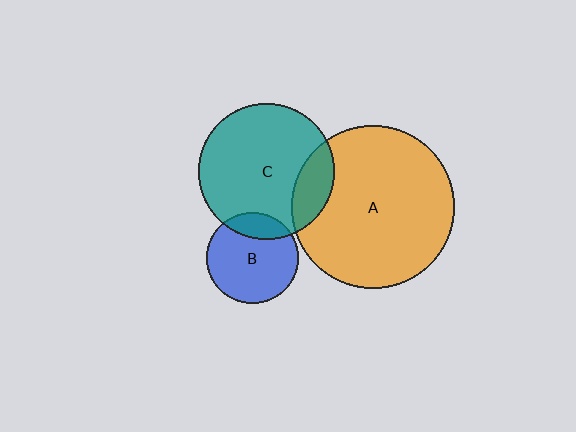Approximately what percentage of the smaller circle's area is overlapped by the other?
Approximately 15%.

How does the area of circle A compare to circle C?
Approximately 1.4 times.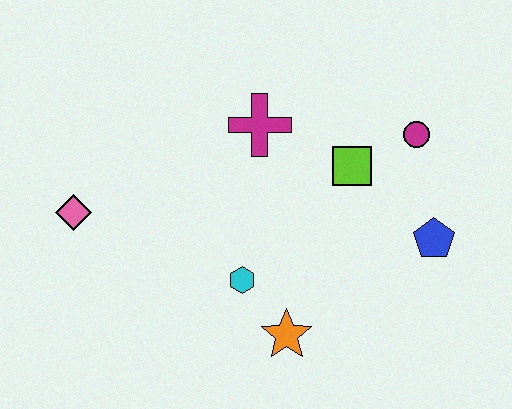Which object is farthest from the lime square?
The pink diamond is farthest from the lime square.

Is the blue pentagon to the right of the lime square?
Yes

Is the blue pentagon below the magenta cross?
Yes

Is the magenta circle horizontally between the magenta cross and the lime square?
No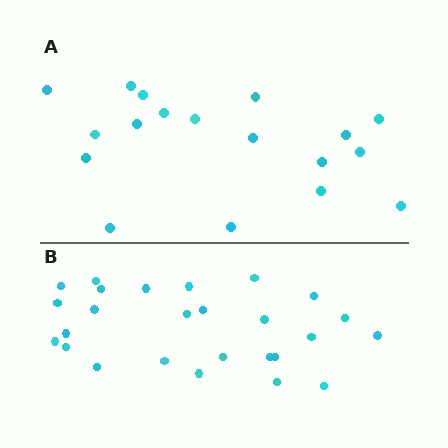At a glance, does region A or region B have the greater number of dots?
Region B (the bottom region) has more dots.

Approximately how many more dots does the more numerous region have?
Region B has roughly 8 or so more dots than region A.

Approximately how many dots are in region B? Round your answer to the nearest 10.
About 30 dots. (The exact count is 26, which rounds to 30.)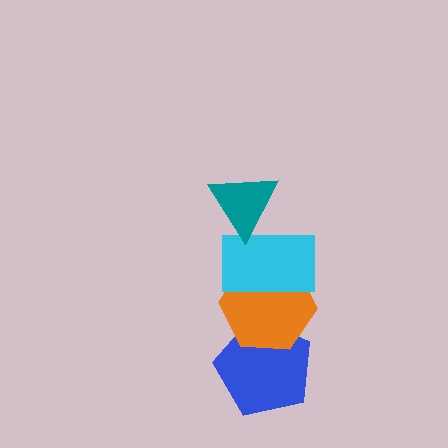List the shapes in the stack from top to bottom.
From top to bottom: the teal triangle, the cyan rectangle, the orange hexagon, the blue pentagon.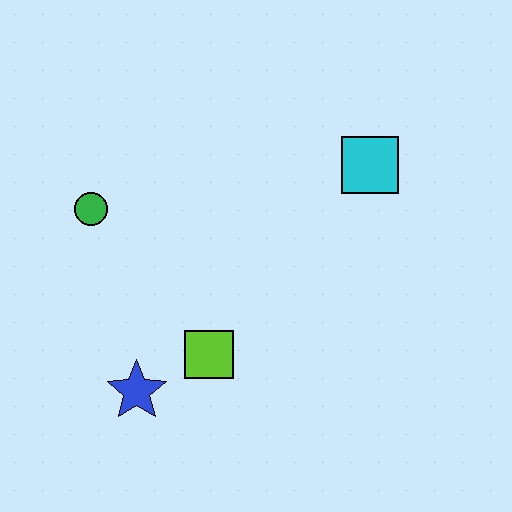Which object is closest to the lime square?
The blue star is closest to the lime square.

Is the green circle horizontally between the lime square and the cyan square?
No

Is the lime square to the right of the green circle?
Yes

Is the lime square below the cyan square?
Yes